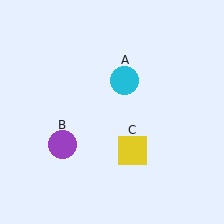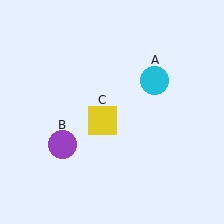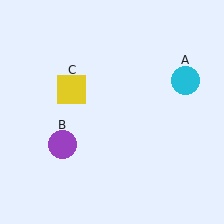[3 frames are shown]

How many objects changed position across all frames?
2 objects changed position: cyan circle (object A), yellow square (object C).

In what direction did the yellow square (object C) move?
The yellow square (object C) moved up and to the left.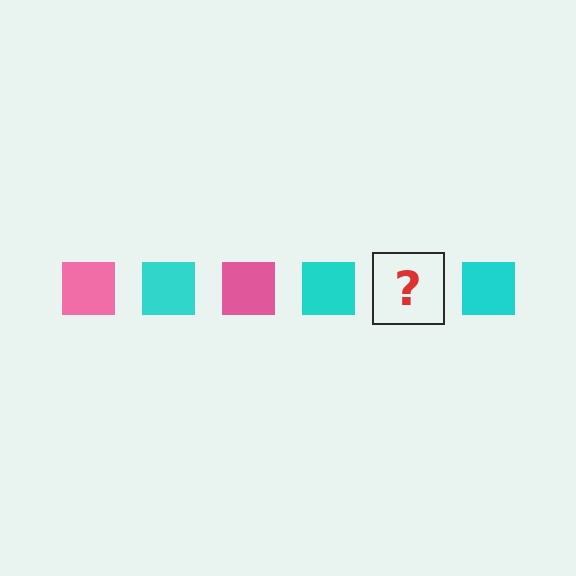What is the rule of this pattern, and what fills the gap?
The rule is that the pattern cycles through pink, cyan squares. The gap should be filled with a pink square.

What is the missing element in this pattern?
The missing element is a pink square.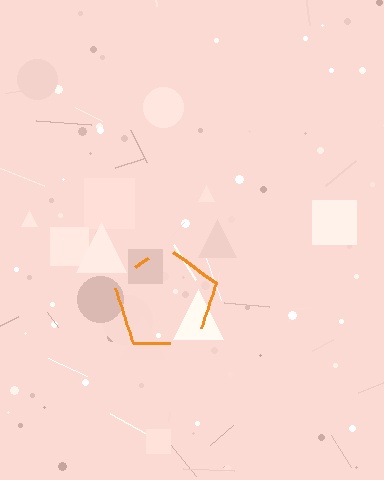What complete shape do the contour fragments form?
The contour fragments form a pentagon.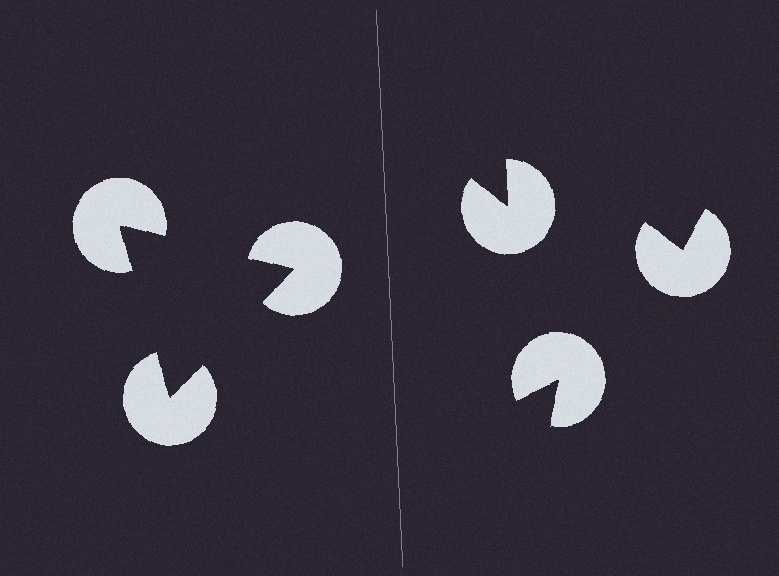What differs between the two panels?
The pac-man discs are positioned identically on both sides; only the wedge orientations differ. On the left they align to a triangle; on the right they are misaligned.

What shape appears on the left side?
An illusory triangle.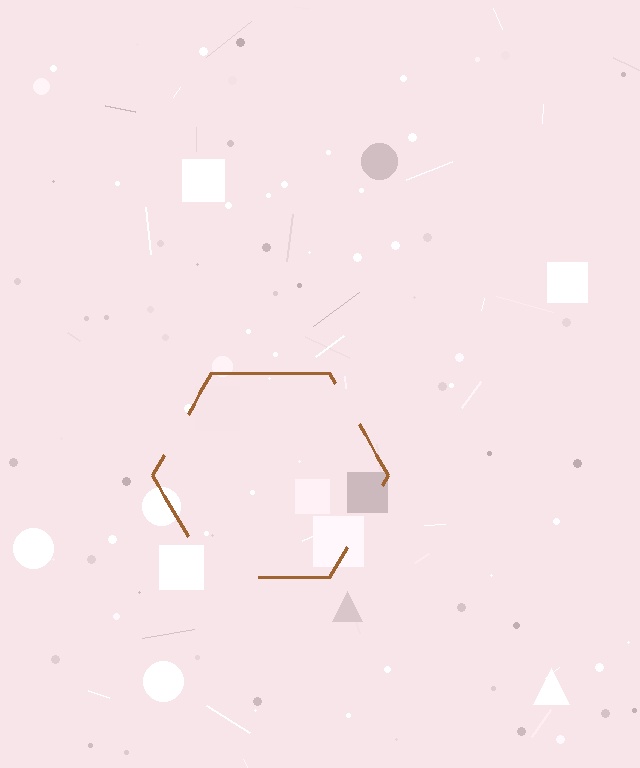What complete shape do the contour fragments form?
The contour fragments form a hexagon.